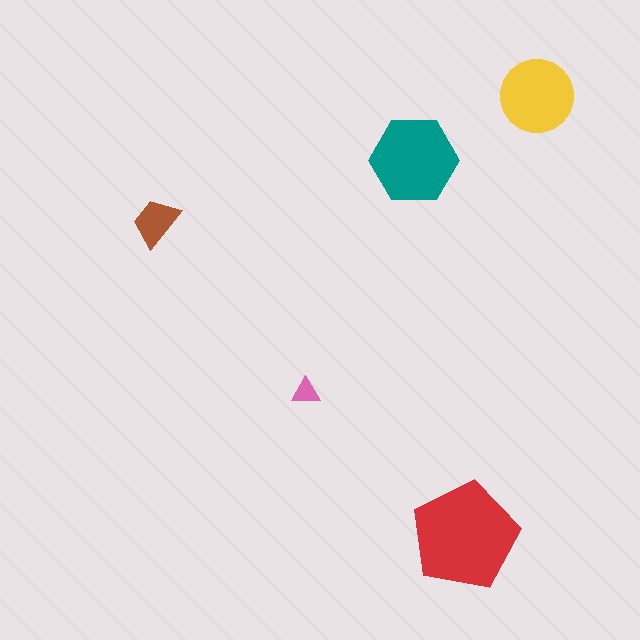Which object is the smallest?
The pink triangle.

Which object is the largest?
The red pentagon.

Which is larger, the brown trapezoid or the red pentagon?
The red pentagon.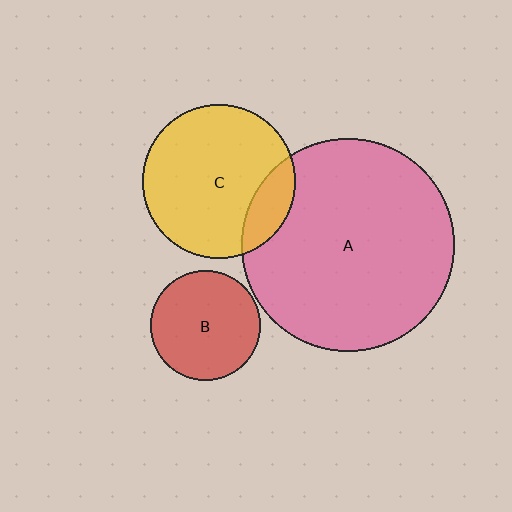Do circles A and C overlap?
Yes.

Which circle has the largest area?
Circle A (pink).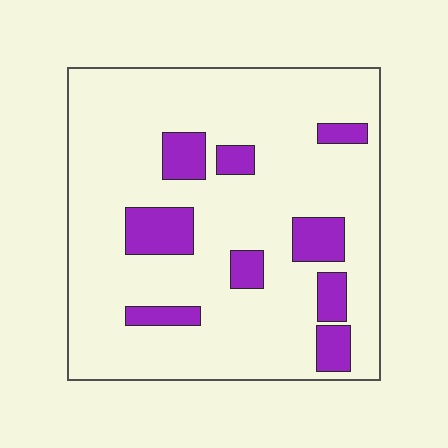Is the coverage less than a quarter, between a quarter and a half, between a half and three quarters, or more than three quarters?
Less than a quarter.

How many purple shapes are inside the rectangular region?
9.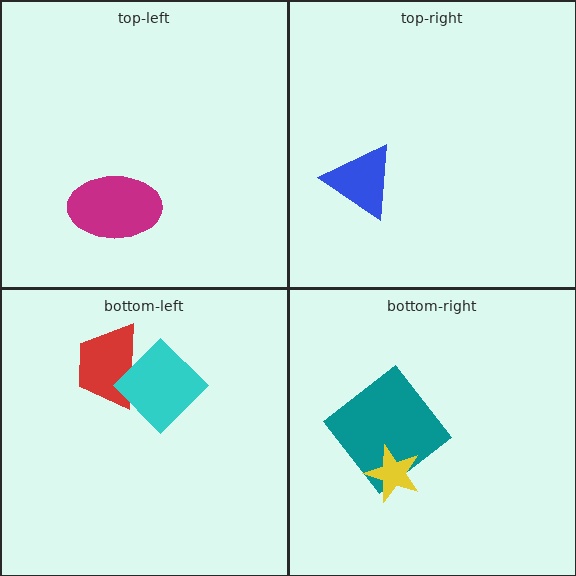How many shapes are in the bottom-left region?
2.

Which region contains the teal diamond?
The bottom-right region.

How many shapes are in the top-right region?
1.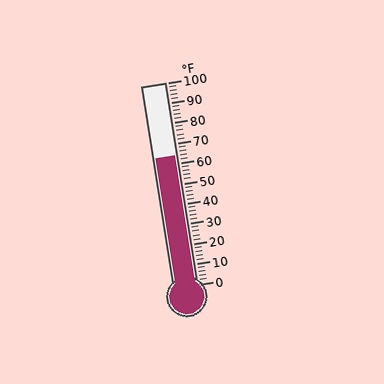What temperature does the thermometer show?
The thermometer shows approximately 64°F.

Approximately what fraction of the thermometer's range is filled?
The thermometer is filled to approximately 65% of its range.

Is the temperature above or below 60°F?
The temperature is above 60°F.